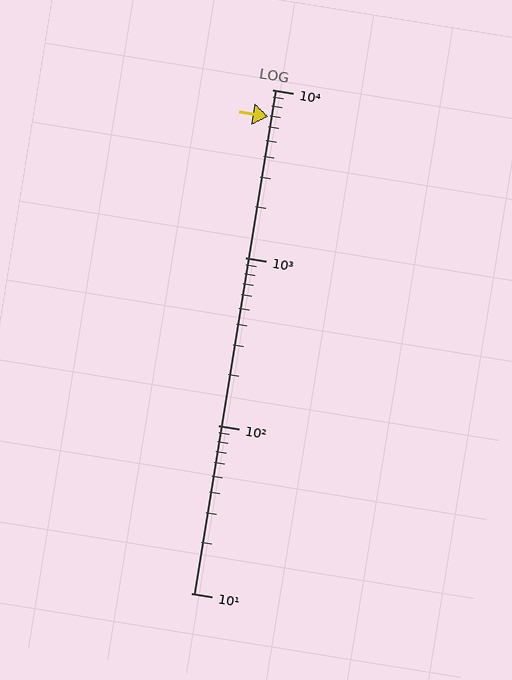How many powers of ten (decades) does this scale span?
The scale spans 3 decades, from 10 to 10000.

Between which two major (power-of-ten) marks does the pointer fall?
The pointer is between 1000 and 10000.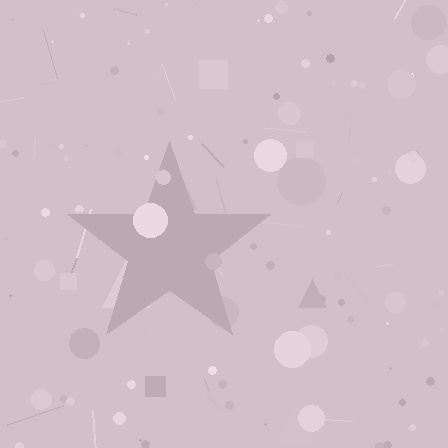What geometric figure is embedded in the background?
A star is embedded in the background.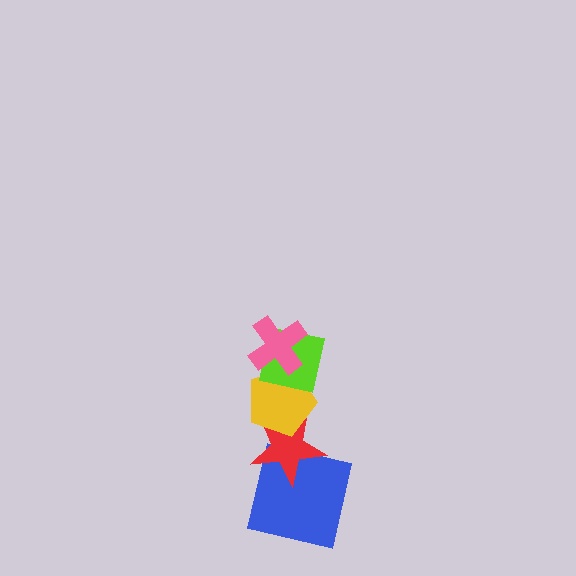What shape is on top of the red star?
The yellow pentagon is on top of the red star.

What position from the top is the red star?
The red star is 4th from the top.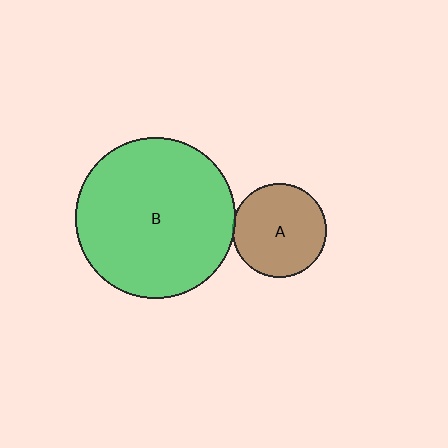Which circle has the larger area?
Circle B (green).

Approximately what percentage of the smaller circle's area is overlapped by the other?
Approximately 5%.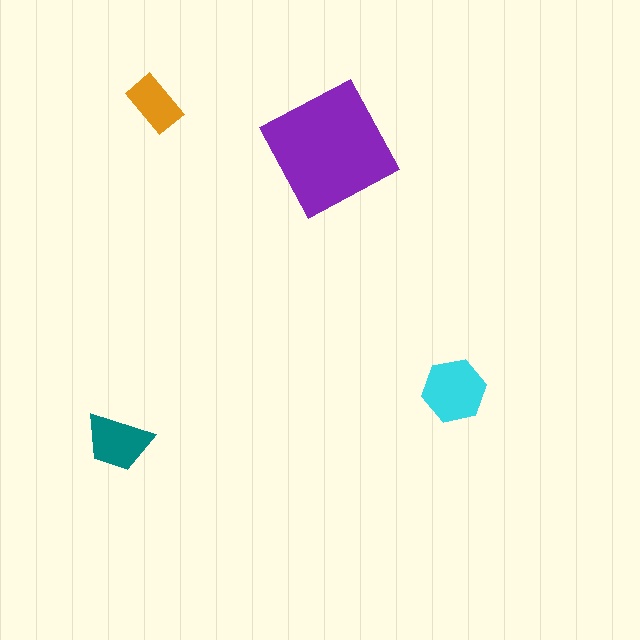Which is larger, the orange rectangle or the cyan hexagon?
The cyan hexagon.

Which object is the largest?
The purple square.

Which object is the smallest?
The orange rectangle.